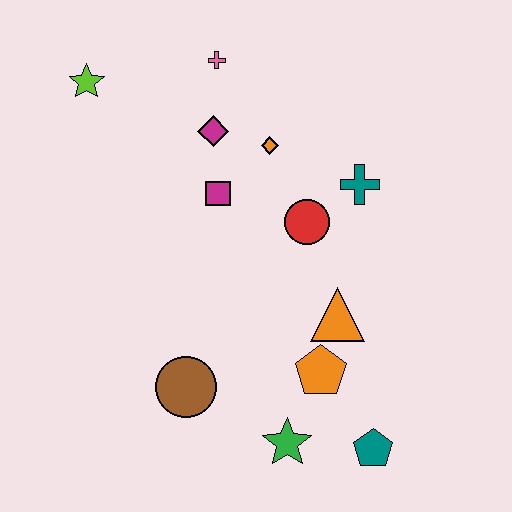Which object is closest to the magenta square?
The magenta diamond is closest to the magenta square.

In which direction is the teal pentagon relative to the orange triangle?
The teal pentagon is below the orange triangle.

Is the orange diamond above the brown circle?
Yes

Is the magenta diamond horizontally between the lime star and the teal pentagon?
Yes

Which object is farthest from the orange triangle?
The lime star is farthest from the orange triangle.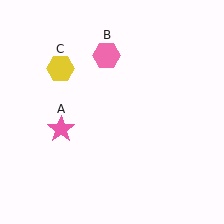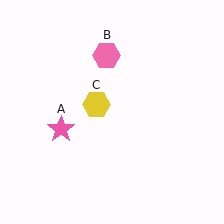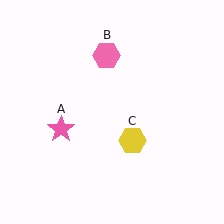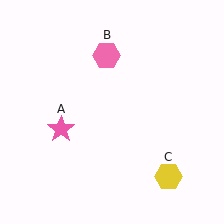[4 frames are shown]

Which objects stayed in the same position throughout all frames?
Pink star (object A) and pink hexagon (object B) remained stationary.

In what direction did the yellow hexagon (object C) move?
The yellow hexagon (object C) moved down and to the right.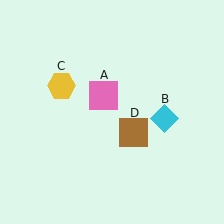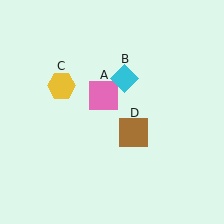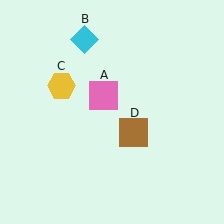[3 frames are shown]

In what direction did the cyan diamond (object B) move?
The cyan diamond (object B) moved up and to the left.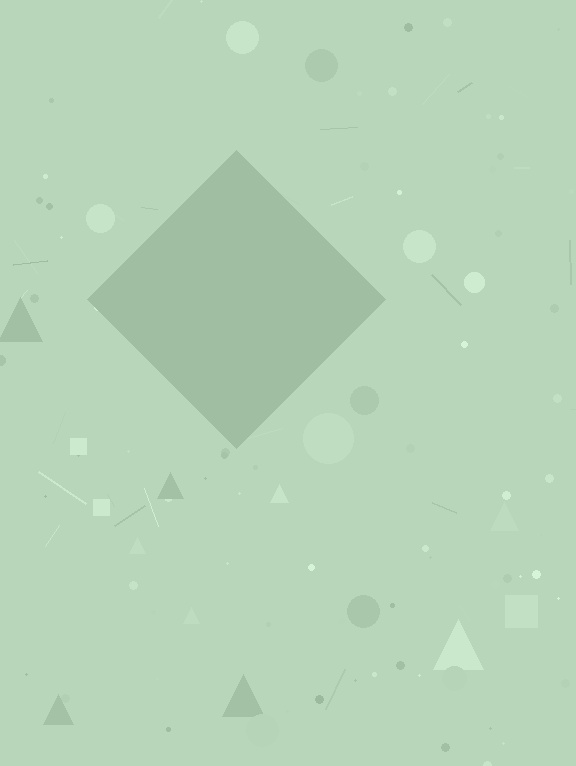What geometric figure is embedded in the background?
A diamond is embedded in the background.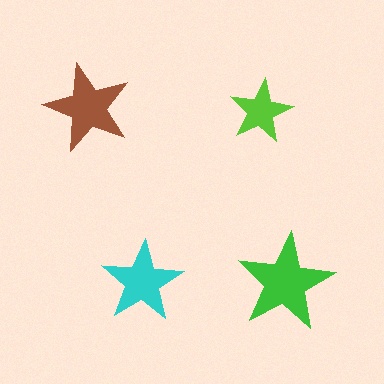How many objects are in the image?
There are 4 objects in the image.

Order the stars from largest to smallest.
the green one, the brown one, the cyan one, the lime one.